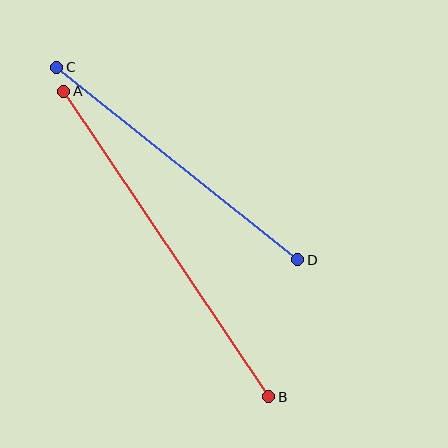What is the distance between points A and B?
The distance is approximately 368 pixels.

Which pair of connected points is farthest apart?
Points A and B are farthest apart.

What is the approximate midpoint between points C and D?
The midpoint is at approximately (177, 164) pixels.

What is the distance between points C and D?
The distance is approximately 308 pixels.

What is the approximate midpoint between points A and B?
The midpoint is at approximately (166, 244) pixels.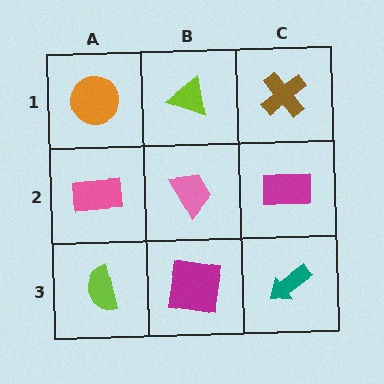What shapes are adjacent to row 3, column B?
A pink trapezoid (row 2, column B), a lime semicircle (row 3, column A), a teal arrow (row 3, column C).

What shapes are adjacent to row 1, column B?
A pink trapezoid (row 2, column B), an orange circle (row 1, column A), a brown cross (row 1, column C).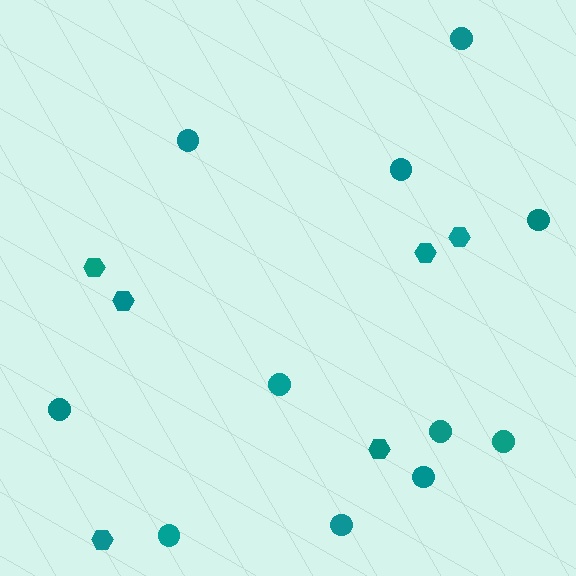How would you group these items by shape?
There are 2 groups: one group of circles (11) and one group of hexagons (6).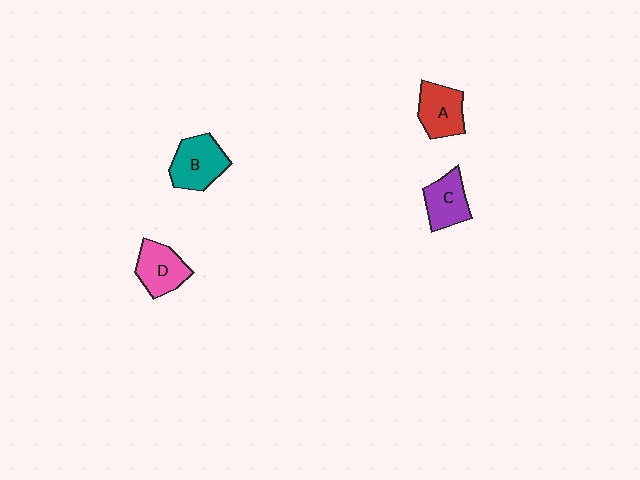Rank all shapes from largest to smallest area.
From largest to smallest: B (teal), D (pink), A (red), C (purple).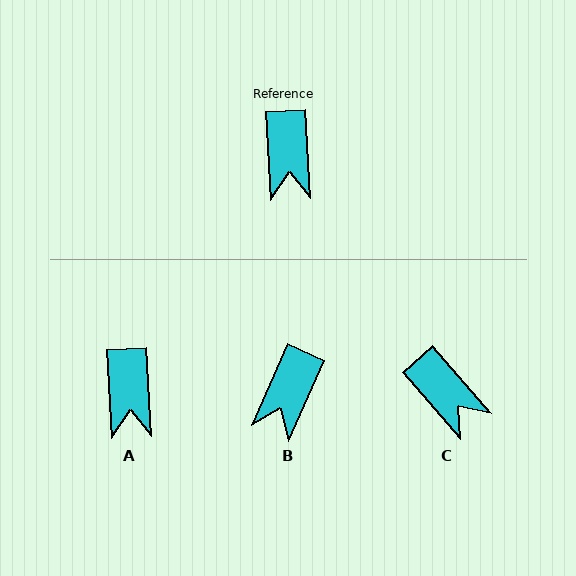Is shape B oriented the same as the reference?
No, it is off by about 27 degrees.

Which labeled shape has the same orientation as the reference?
A.